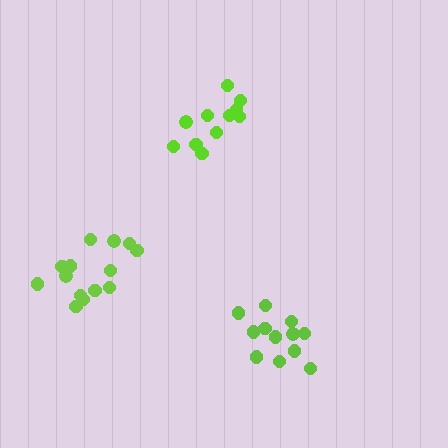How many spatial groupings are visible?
There are 3 spatial groupings.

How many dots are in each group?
Group 1: 11 dots, Group 2: 12 dots, Group 3: 14 dots (37 total).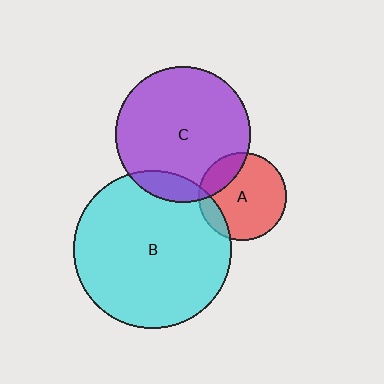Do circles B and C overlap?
Yes.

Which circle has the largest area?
Circle B (cyan).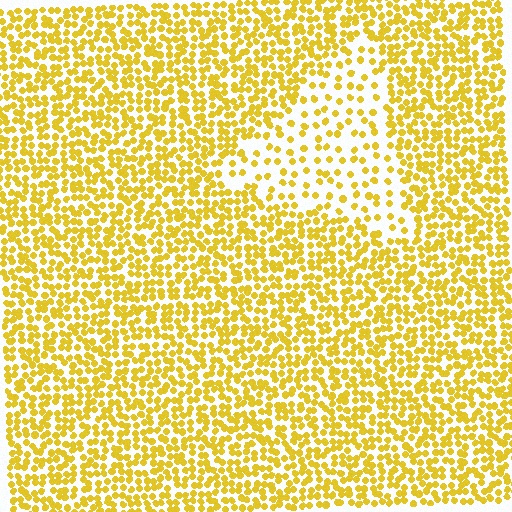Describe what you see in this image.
The image contains small yellow elements arranged at two different densities. A triangle-shaped region is visible where the elements are less densely packed than the surrounding area.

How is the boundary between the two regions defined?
The boundary is defined by a change in element density (approximately 2.4x ratio). All elements are the same color, size, and shape.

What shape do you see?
I see a triangle.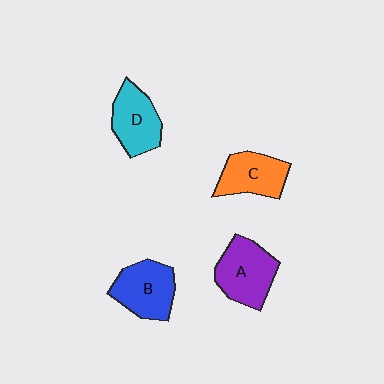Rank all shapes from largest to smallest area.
From largest to smallest: A (purple), B (blue), D (cyan), C (orange).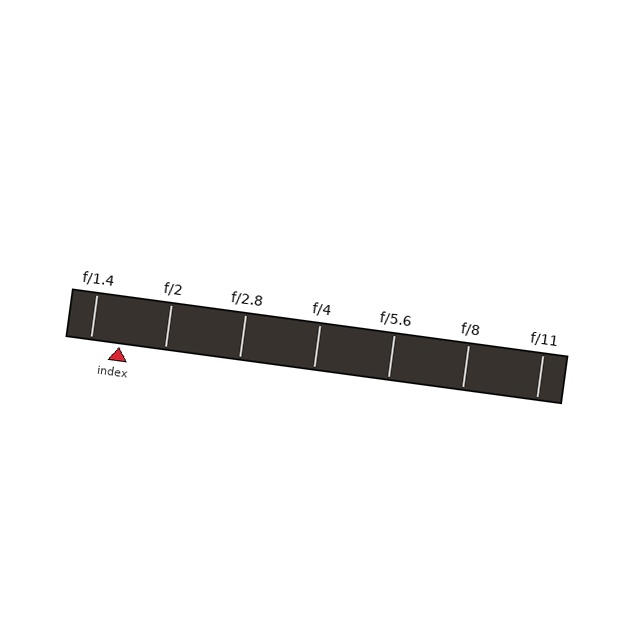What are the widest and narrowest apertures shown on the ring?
The widest aperture shown is f/1.4 and the narrowest is f/11.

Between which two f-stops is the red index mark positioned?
The index mark is between f/1.4 and f/2.